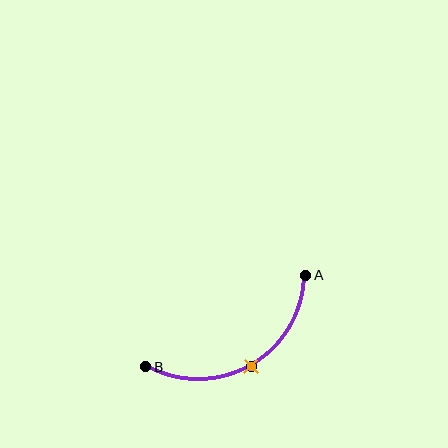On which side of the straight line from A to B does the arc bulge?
The arc bulges below the straight line connecting A and B.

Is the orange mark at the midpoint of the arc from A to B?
Yes. The orange mark lies on the arc at equal arc-length from both A and B — it is the arc midpoint.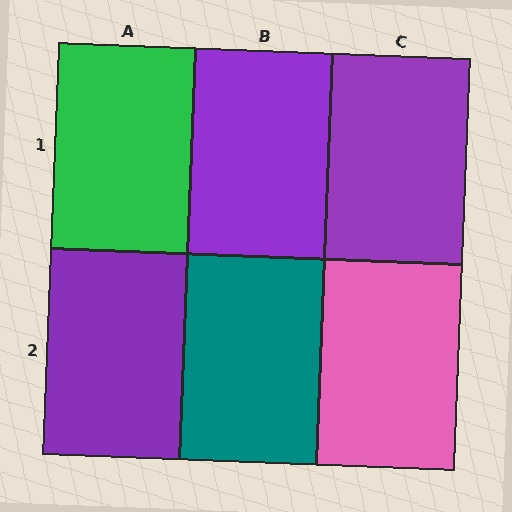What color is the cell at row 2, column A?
Purple.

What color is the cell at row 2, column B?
Teal.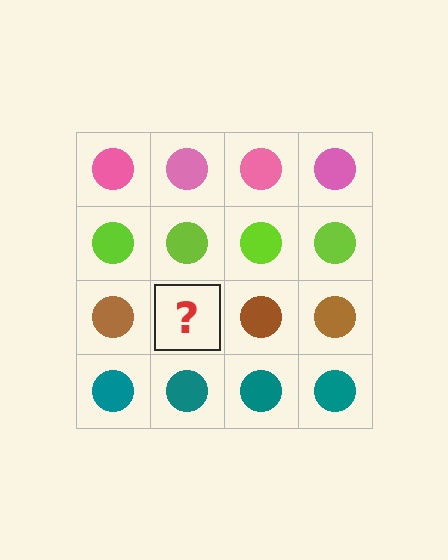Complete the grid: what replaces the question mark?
The question mark should be replaced with a brown circle.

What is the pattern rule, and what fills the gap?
The rule is that each row has a consistent color. The gap should be filled with a brown circle.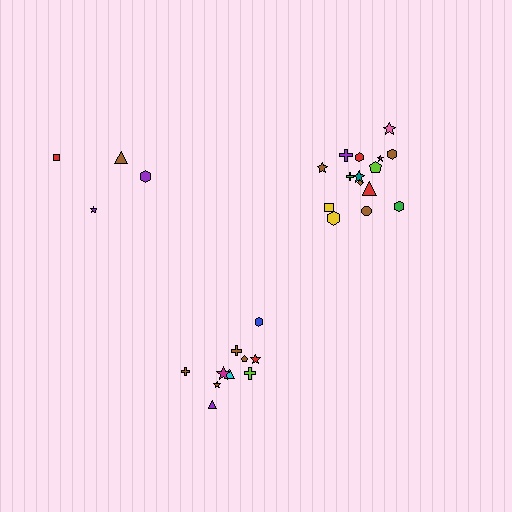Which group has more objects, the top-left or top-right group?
The top-right group.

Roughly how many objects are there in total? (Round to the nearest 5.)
Roughly 30 objects in total.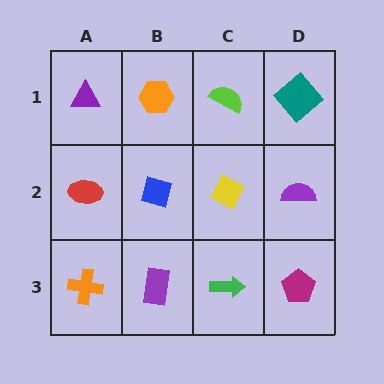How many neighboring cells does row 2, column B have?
4.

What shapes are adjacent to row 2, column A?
A purple triangle (row 1, column A), an orange cross (row 3, column A), a blue square (row 2, column B).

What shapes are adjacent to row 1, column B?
A blue square (row 2, column B), a purple triangle (row 1, column A), a lime semicircle (row 1, column C).